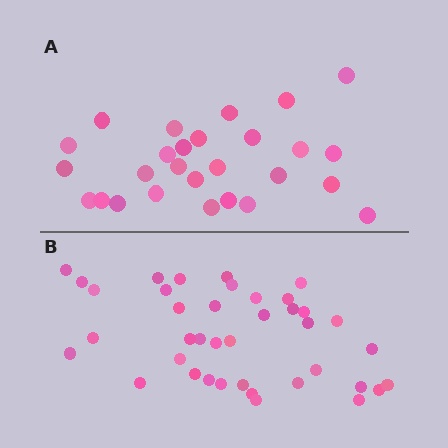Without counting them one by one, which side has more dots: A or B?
Region B (the bottom region) has more dots.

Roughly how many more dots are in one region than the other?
Region B has roughly 12 or so more dots than region A.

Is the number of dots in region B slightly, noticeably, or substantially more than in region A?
Region B has noticeably more, but not dramatically so. The ratio is roughly 1.4 to 1.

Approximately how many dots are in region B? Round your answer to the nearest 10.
About 40 dots. (The exact count is 39, which rounds to 40.)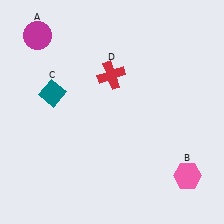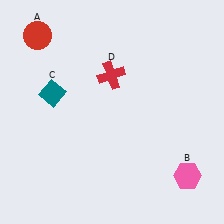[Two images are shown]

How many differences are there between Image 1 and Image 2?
There is 1 difference between the two images.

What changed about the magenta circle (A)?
In Image 1, A is magenta. In Image 2, it changed to red.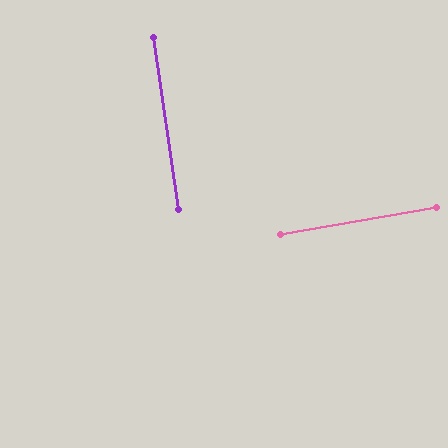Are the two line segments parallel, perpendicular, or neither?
Perpendicular — they meet at approximately 89°.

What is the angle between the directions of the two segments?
Approximately 89 degrees.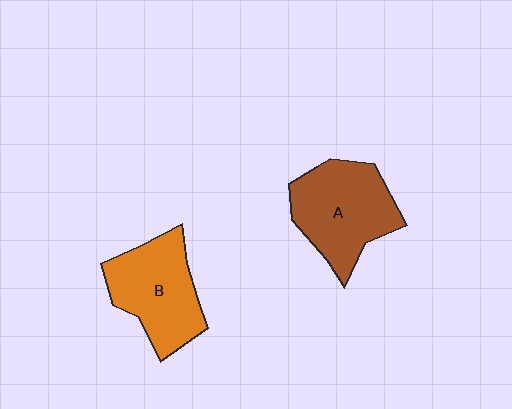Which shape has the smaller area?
Shape B (orange).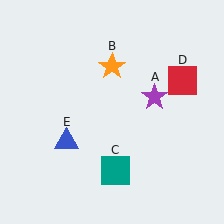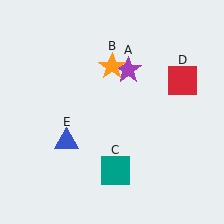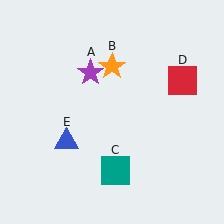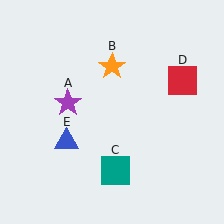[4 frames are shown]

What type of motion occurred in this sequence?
The purple star (object A) rotated counterclockwise around the center of the scene.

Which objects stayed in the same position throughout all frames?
Orange star (object B) and teal square (object C) and red square (object D) and blue triangle (object E) remained stationary.